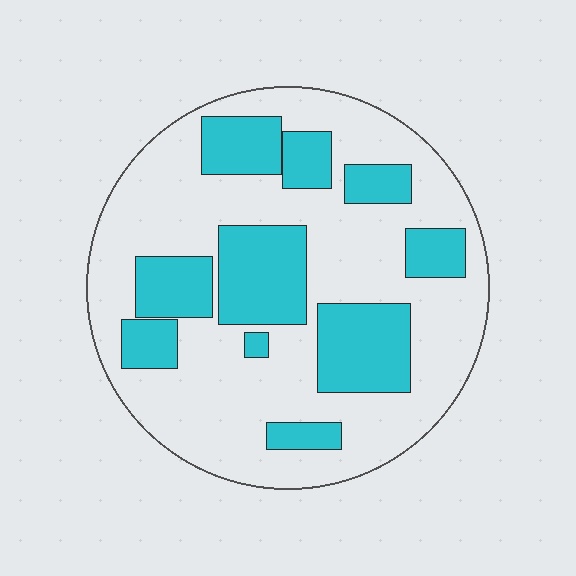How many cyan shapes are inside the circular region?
10.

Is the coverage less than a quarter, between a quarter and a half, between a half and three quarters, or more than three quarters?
Between a quarter and a half.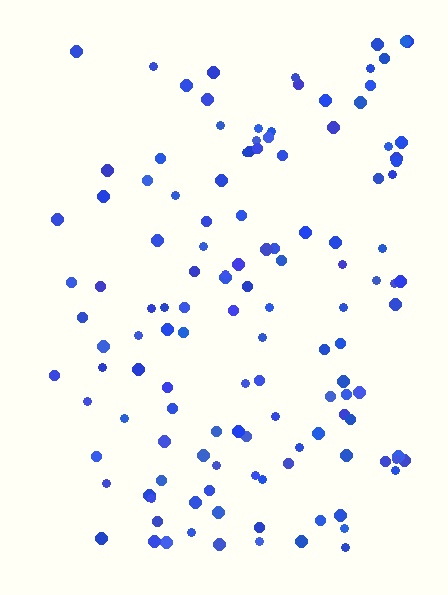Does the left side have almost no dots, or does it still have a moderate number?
Still a moderate number, just noticeably fewer than the right.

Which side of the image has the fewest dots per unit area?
The left.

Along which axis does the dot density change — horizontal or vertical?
Horizontal.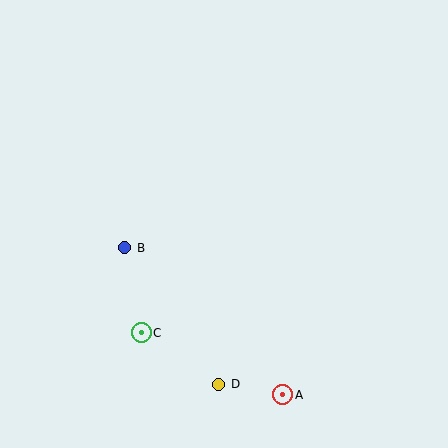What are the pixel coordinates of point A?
Point A is at (283, 395).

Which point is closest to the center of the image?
Point B at (125, 248) is closest to the center.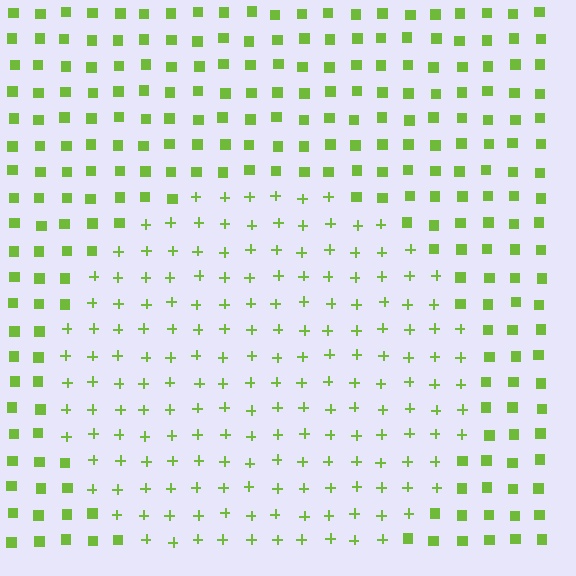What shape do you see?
I see a circle.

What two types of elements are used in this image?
The image uses plus signs inside the circle region and squares outside it.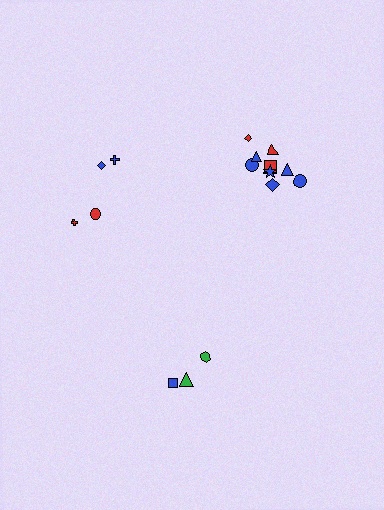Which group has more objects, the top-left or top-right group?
The top-right group.